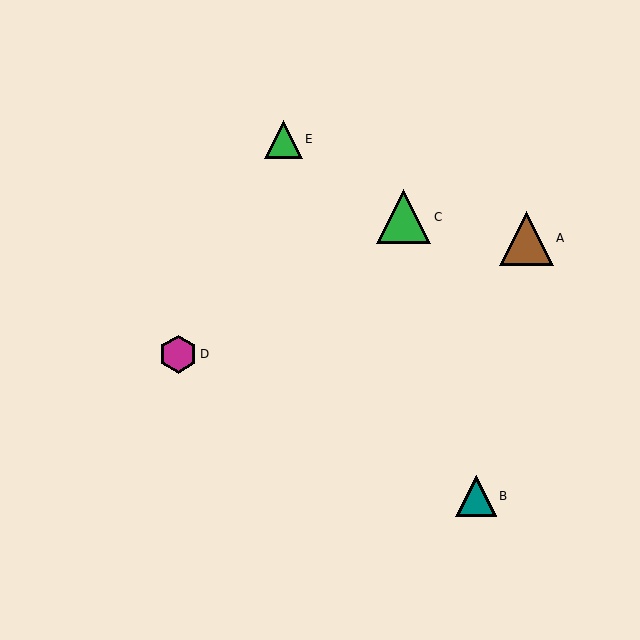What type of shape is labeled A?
Shape A is a brown triangle.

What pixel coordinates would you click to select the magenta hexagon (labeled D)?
Click at (178, 354) to select the magenta hexagon D.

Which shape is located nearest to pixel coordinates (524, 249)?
The brown triangle (labeled A) at (526, 238) is nearest to that location.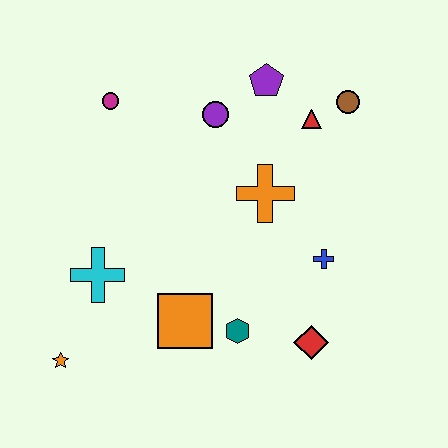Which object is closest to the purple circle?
The purple pentagon is closest to the purple circle.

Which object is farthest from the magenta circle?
The red diamond is farthest from the magenta circle.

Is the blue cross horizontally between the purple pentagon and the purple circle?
No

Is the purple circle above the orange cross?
Yes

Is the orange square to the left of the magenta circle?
No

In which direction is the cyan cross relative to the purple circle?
The cyan cross is below the purple circle.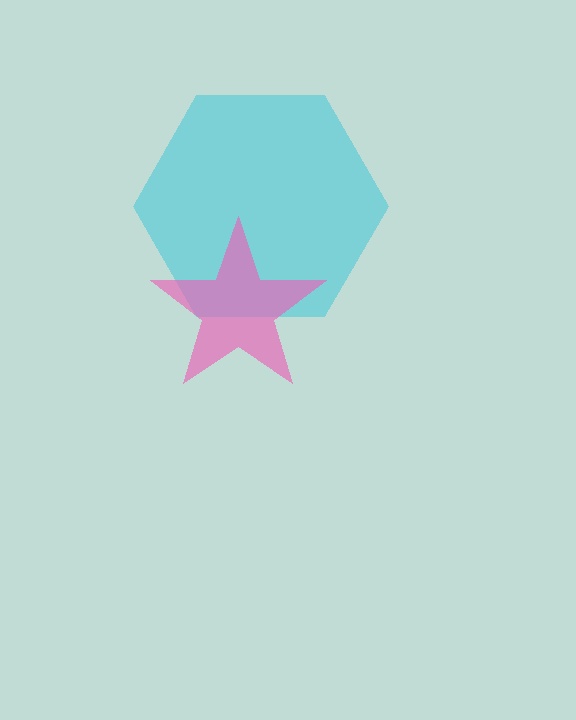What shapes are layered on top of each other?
The layered shapes are: a cyan hexagon, a pink star.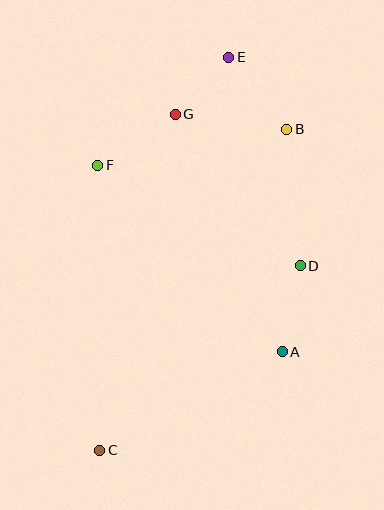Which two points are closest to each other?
Points E and G are closest to each other.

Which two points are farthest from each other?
Points C and E are farthest from each other.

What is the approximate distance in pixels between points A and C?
The distance between A and C is approximately 208 pixels.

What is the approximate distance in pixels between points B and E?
The distance between B and E is approximately 93 pixels.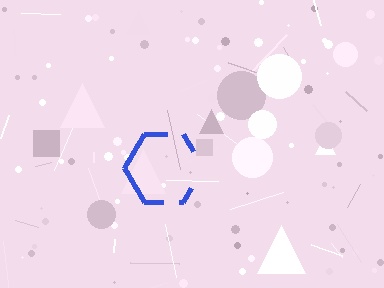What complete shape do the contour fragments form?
The contour fragments form a hexagon.